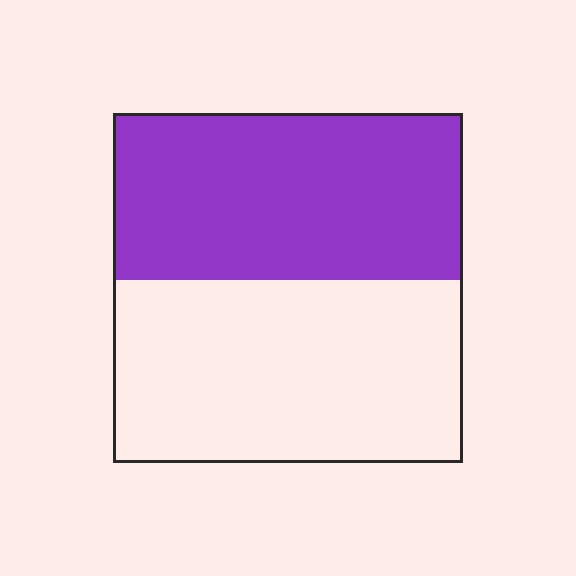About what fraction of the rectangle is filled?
About one half (1/2).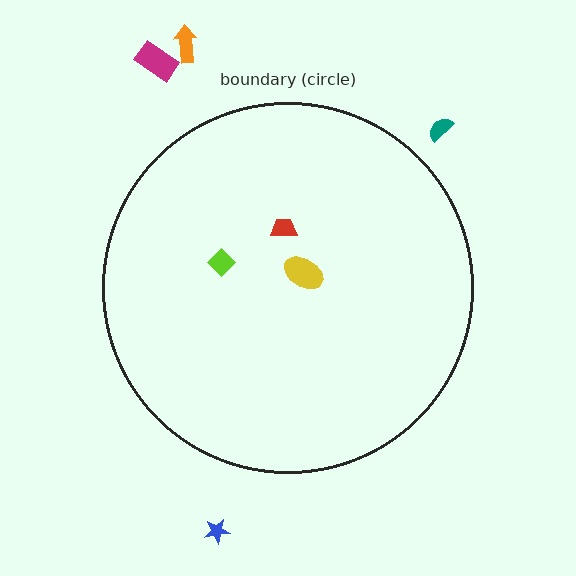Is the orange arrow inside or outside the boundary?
Outside.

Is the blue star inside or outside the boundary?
Outside.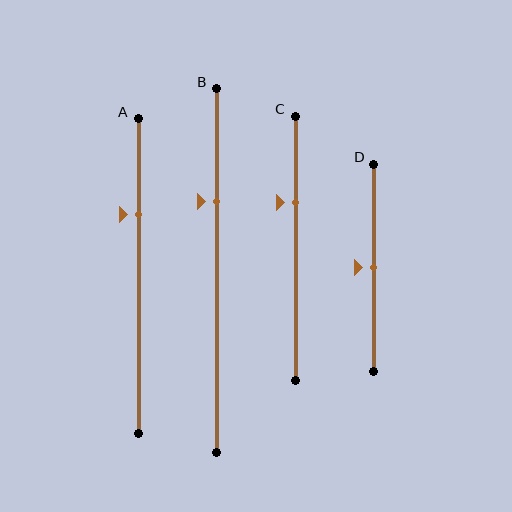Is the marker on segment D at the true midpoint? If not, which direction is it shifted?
Yes, the marker on segment D is at the true midpoint.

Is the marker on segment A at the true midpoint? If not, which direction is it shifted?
No, the marker on segment A is shifted upward by about 20% of the segment length.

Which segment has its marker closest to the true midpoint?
Segment D has its marker closest to the true midpoint.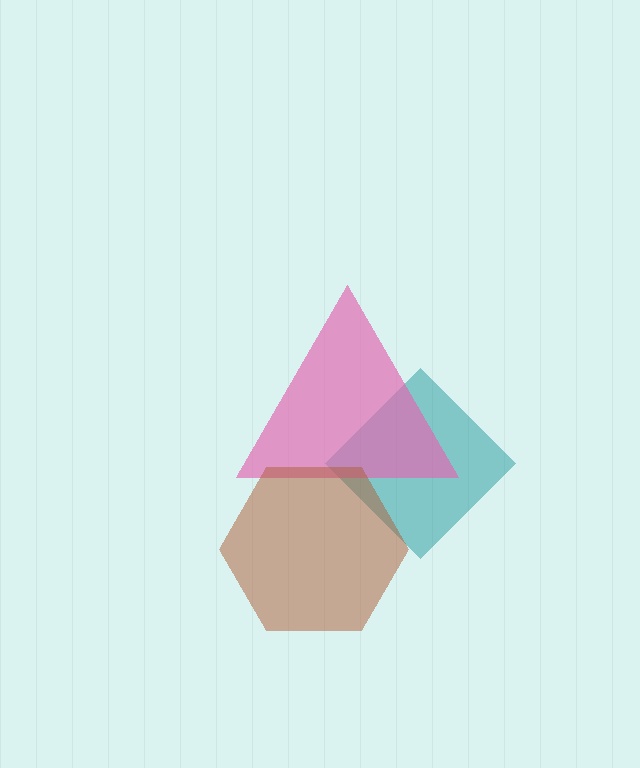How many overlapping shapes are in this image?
There are 3 overlapping shapes in the image.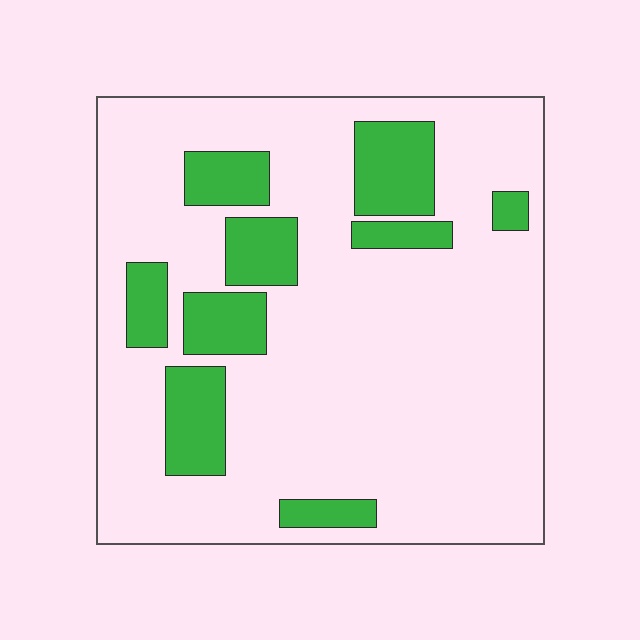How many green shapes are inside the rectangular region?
9.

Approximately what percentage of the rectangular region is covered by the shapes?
Approximately 20%.